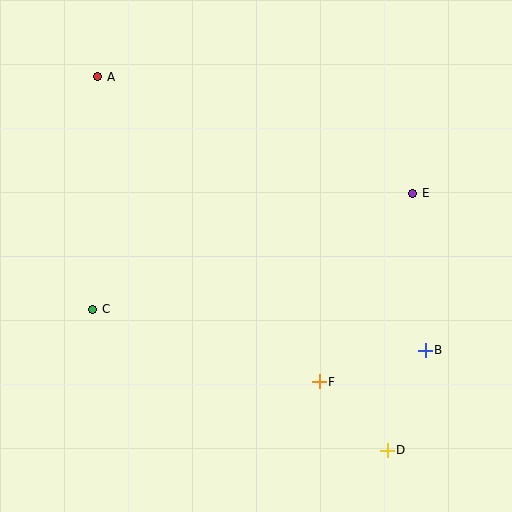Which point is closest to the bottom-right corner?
Point D is closest to the bottom-right corner.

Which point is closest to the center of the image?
Point F at (319, 382) is closest to the center.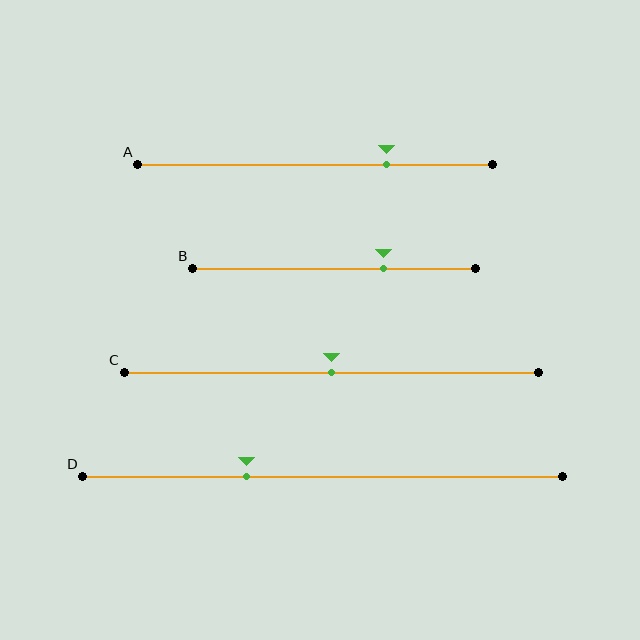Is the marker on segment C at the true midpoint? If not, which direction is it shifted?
Yes, the marker on segment C is at the true midpoint.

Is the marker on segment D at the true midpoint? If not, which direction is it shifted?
No, the marker on segment D is shifted to the left by about 16% of the segment length.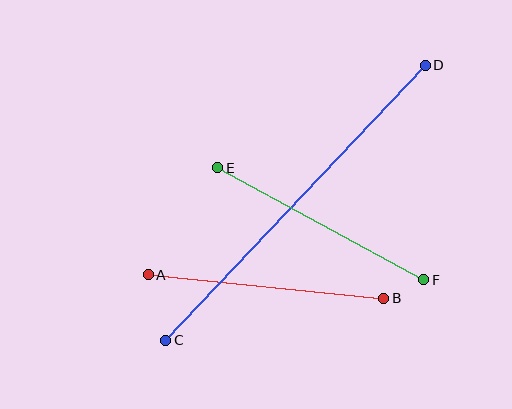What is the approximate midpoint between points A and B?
The midpoint is at approximately (266, 287) pixels.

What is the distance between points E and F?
The distance is approximately 235 pixels.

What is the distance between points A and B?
The distance is approximately 237 pixels.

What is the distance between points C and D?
The distance is approximately 378 pixels.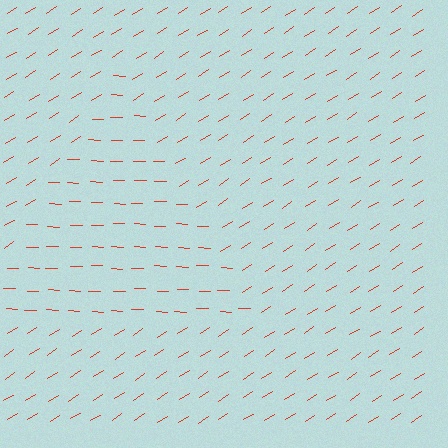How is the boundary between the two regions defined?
The boundary is defined purely by a change in line orientation (approximately 35 degrees difference). All lines are the same color and thickness.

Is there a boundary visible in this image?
Yes, there is a texture boundary formed by a change in line orientation.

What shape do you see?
I see a triangle.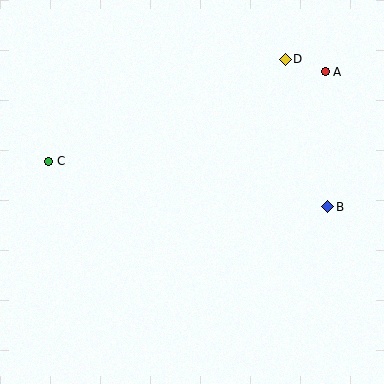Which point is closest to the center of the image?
Point B at (328, 207) is closest to the center.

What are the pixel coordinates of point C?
Point C is at (49, 161).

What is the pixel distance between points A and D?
The distance between A and D is 42 pixels.